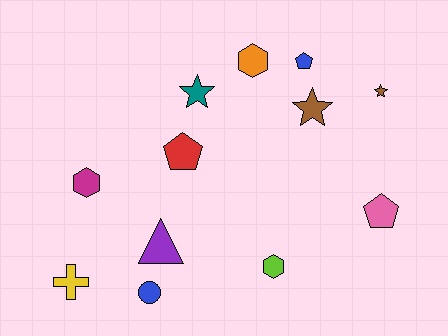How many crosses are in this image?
There is 1 cross.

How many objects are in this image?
There are 12 objects.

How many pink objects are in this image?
There is 1 pink object.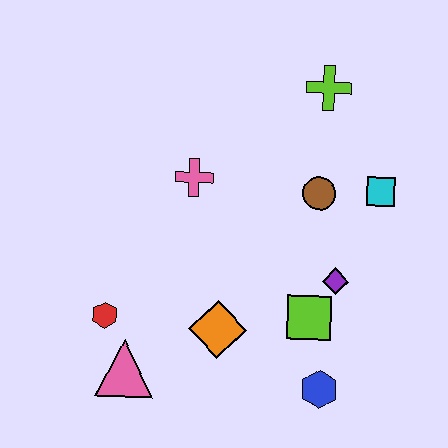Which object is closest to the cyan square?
The brown circle is closest to the cyan square.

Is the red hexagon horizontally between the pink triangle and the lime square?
No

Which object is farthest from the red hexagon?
The lime cross is farthest from the red hexagon.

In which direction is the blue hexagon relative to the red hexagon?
The blue hexagon is to the right of the red hexagon.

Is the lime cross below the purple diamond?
No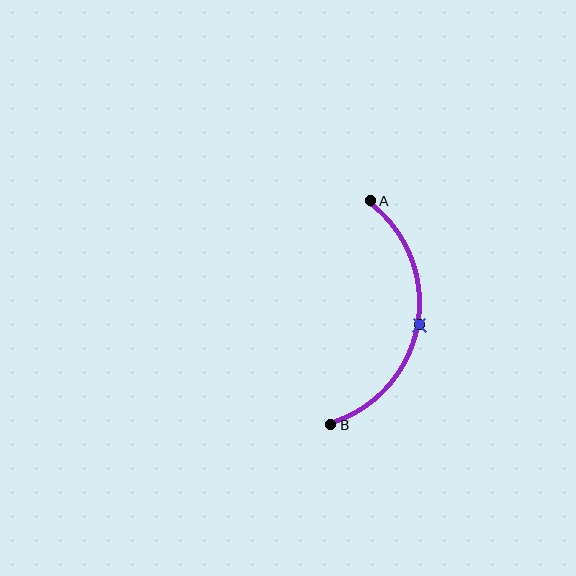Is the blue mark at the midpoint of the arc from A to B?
Yes. The blue mark lies on the arc at equal arc-length from both A and B — it is the arc midpoint.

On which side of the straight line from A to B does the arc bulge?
The arc bulges to the right of the straight line connecting A and B.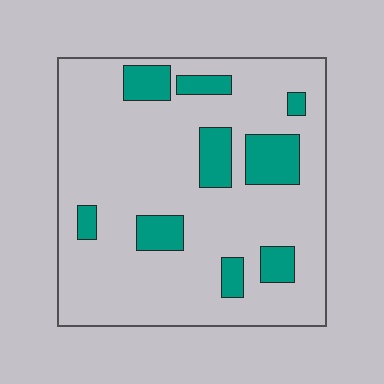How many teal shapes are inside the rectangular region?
9.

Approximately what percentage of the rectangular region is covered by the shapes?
Approximately 20%.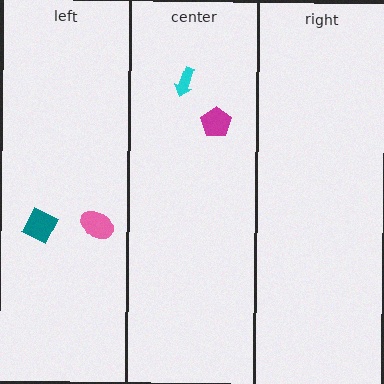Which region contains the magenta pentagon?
The center region.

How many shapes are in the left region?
2.